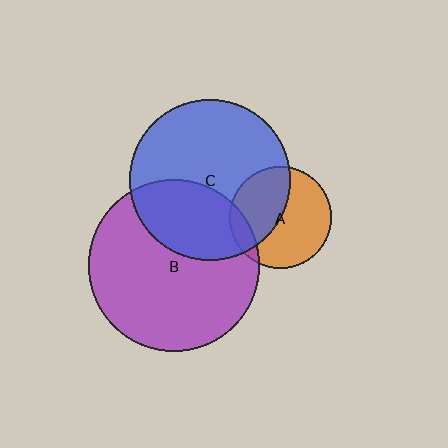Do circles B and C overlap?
Yes.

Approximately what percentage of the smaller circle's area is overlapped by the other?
Approximately 35%.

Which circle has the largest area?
Circle B (purple).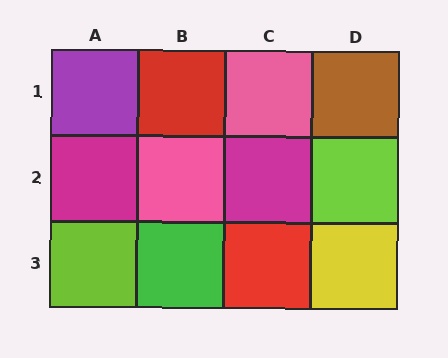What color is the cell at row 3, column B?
Green.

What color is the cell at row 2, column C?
Magenta.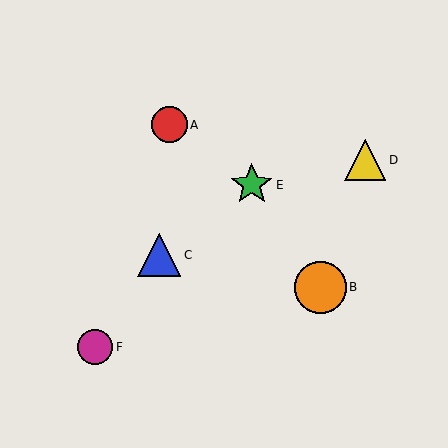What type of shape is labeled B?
Shape B is an orange circle.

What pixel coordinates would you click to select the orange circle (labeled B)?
Click at (321, 287) to select the orange circle B.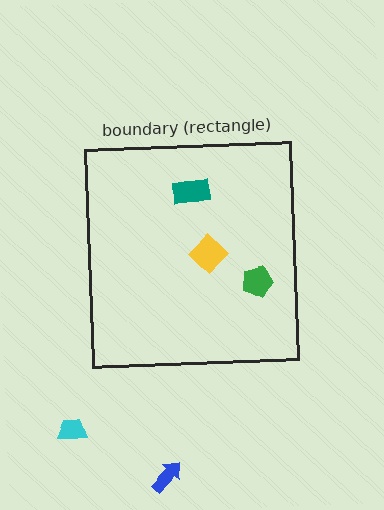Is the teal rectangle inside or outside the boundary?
Inside.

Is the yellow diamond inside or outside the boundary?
Inside.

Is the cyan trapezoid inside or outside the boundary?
Outside.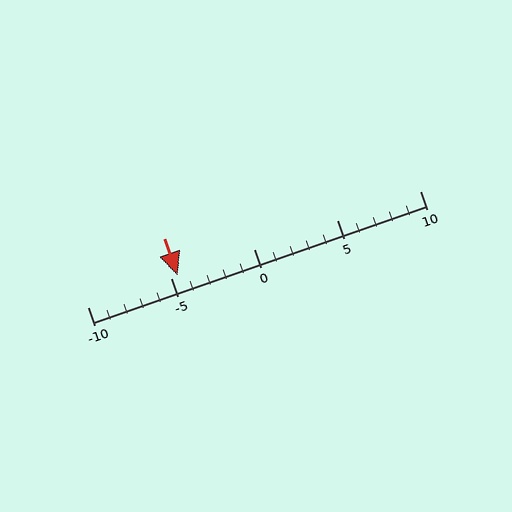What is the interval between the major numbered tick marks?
The major tick marks are spaced 5 units apart.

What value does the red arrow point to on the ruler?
The red arrow points to approximately -5.